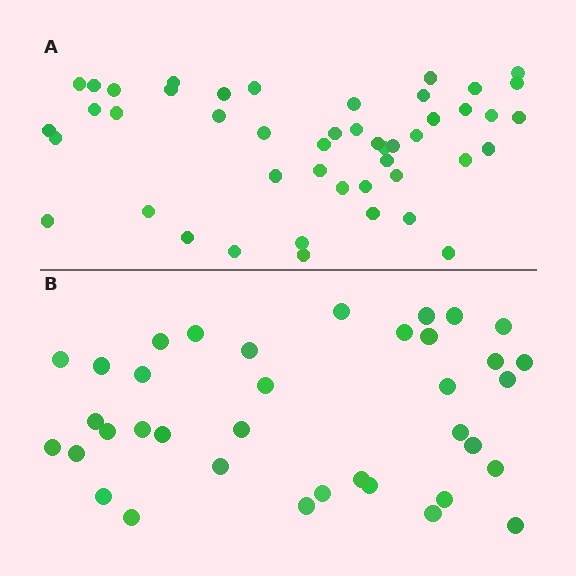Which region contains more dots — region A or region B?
Region A (the top region) has more dots.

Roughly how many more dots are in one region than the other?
Region A has roughly 10 or so more dots than region B.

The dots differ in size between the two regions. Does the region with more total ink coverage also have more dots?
No. Region B has more total ink coverage because its dots are larger, but region A actually contains more individual dots. Total area can be misleading — the number of items is what matters here.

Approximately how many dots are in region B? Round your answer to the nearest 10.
About 40 dots. (The exact count is 37, which rounds to 40.)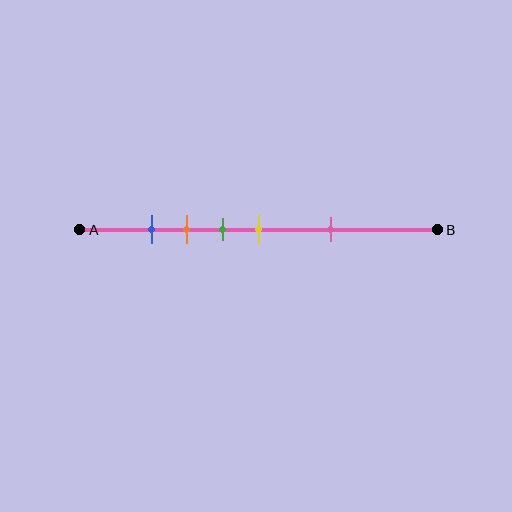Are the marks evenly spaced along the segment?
No, the marks are not evenly spaced.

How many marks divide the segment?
There are 5 marks dividing the segment.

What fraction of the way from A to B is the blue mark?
The blue mark is approximately 20% (0.2) of the way from A to B.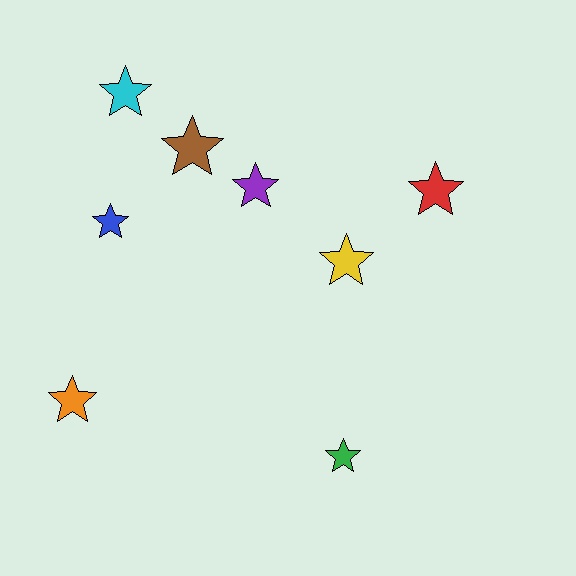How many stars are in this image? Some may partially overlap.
There are 8 stars.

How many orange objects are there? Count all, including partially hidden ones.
There is 1 orange object.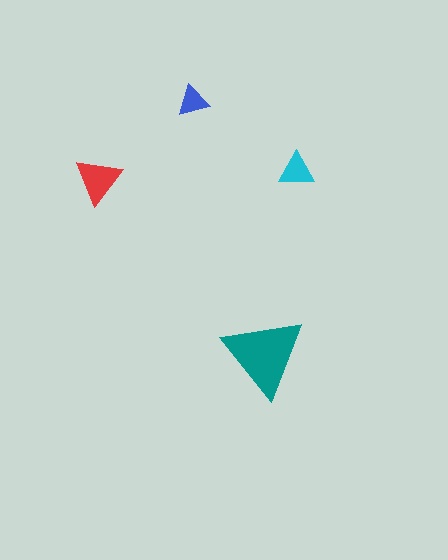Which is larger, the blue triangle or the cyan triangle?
The cyan one.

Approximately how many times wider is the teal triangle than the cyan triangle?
About 2.5 times wider.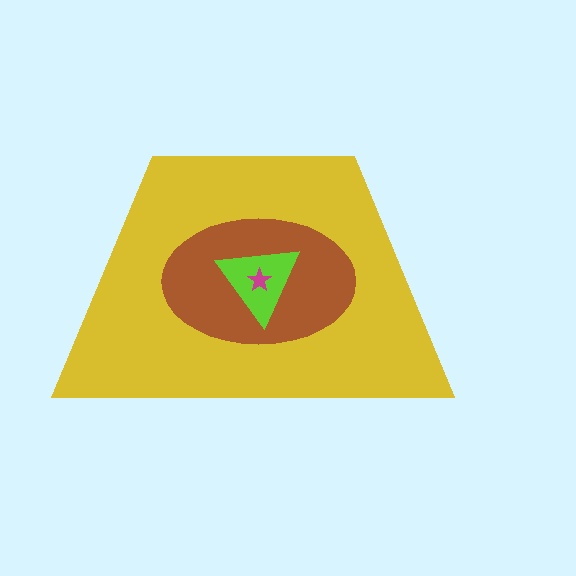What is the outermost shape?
The yellow trapezoid.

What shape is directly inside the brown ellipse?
The lime triangle.